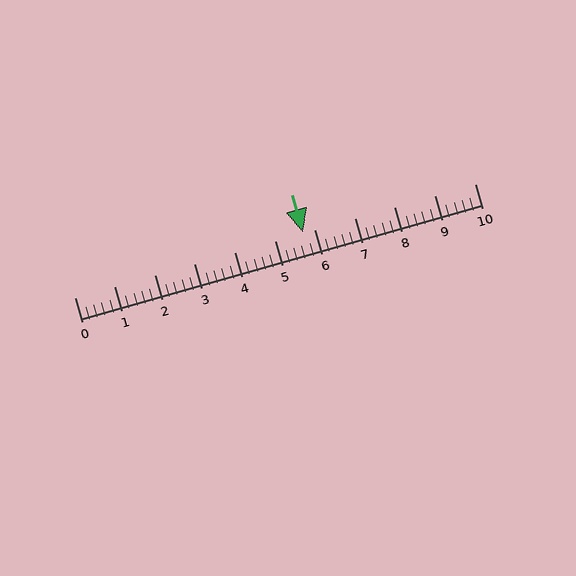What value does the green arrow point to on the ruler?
The green arrow points to approximately 5.7.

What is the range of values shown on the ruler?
The ruler shows values from 0 to 10.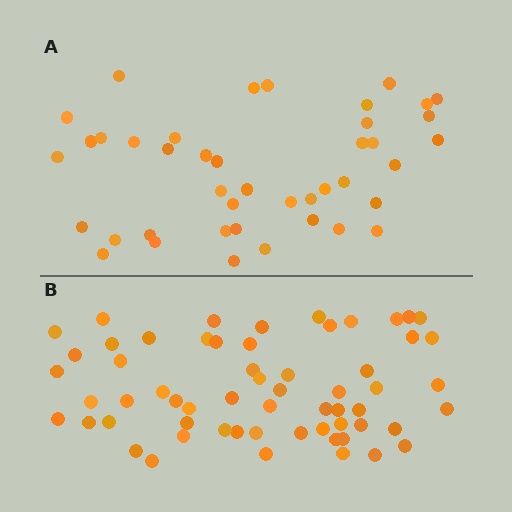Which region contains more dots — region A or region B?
Region B (the bottom region) has more dots.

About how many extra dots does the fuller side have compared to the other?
Region B has approximately 20 more dots than region A.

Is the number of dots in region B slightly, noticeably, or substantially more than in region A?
Region B has noticeably more, but not dramatically so. The ratio is roughly 1.4 to 1.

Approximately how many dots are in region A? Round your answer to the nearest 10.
About 40 dots. (The exact count is 42, which rounds to 40.)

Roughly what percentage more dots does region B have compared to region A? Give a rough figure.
About 45% more.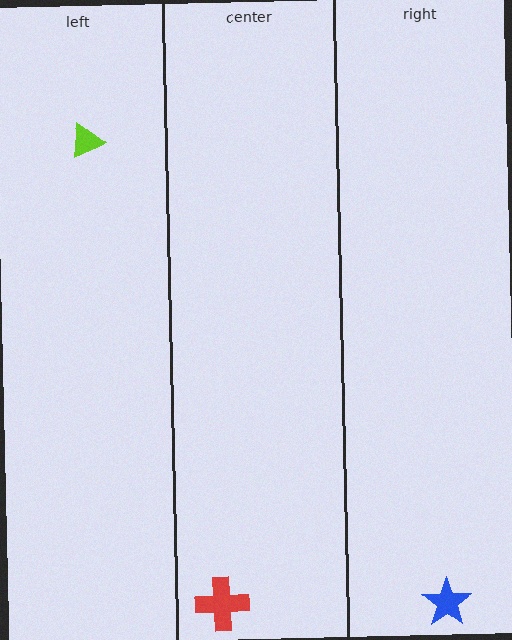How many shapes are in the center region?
1.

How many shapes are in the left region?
1.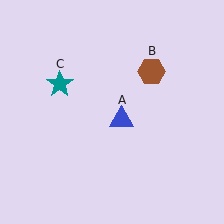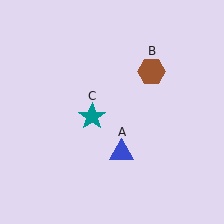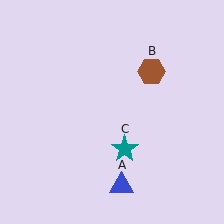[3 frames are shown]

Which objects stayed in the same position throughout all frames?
Brown hexagon (object B) remained stationary.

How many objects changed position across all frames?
2 objects changed position: blue triangle (object A), teal star (object C).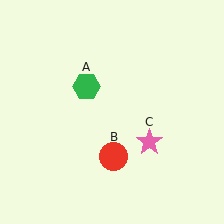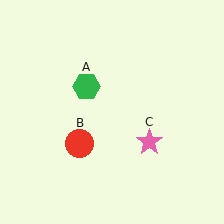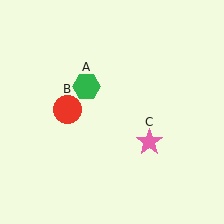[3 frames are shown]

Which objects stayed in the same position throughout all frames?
Green hexagon (object A) and pink star (object C) remained stationary.